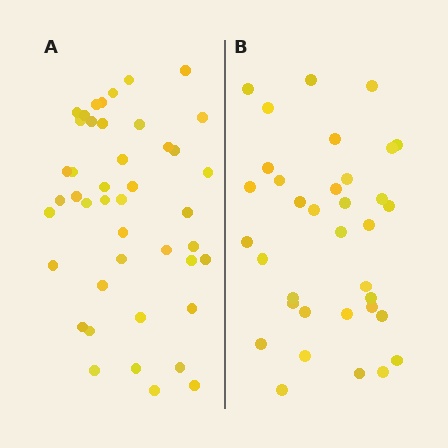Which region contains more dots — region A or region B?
Region A (the left region) has more dots.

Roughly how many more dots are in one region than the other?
Region A has roughly 8 or so more dots than region B.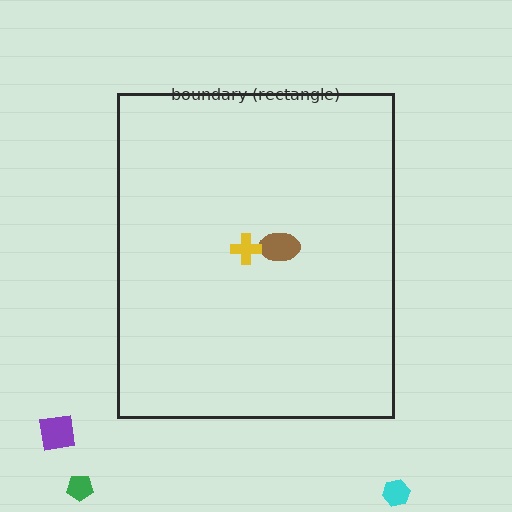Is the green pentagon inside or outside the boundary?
Outside.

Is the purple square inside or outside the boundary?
Outside.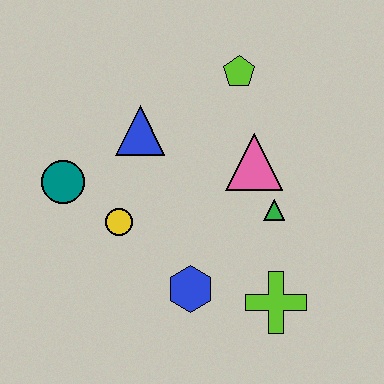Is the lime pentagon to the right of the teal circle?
Yes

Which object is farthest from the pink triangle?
The teal circle is farthest from the pink triangle.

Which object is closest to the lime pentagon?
The pink triangle is closest to the lime pentagon.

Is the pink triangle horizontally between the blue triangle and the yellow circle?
No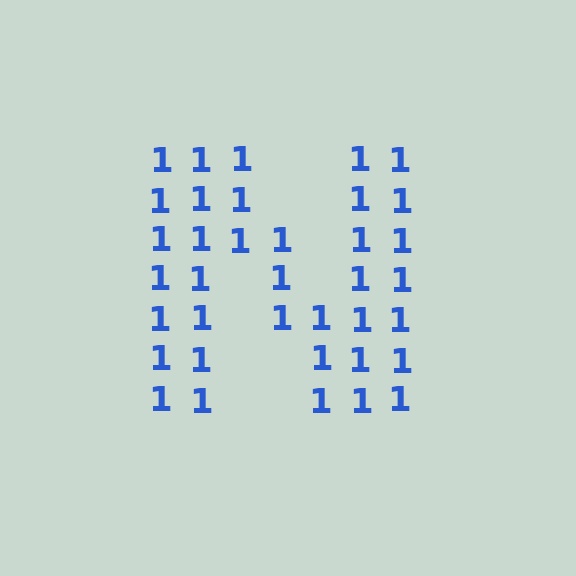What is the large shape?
The large shape is the letter N.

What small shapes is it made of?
It is made of small digit 1's.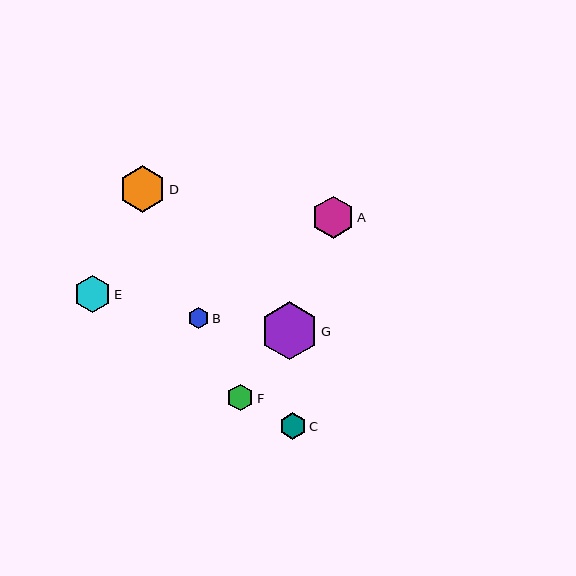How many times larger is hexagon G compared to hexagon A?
Hexagon G is approximately 1.4 times the size of hexagon A.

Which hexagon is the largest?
Hexagon G is the largest with a size of approximately 58 pixels.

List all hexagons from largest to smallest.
From largest to smallest: G, D, A, E, C, F, B.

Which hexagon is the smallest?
Hexagon B is the smallest with a size of approximately 21 pixels.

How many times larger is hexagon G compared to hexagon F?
Hexagon G is approximately 2.2 times the size of hexagon F.